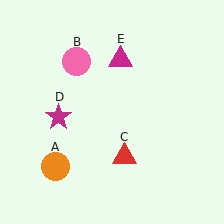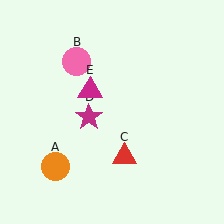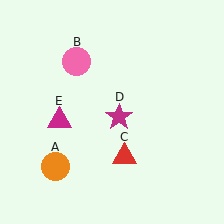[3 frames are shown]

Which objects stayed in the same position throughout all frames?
Orange circle (object A) and pink circle (object B) and red triangle (object C) remained stationary.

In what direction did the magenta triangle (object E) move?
The magenta triangle (object E) moved down and to the left.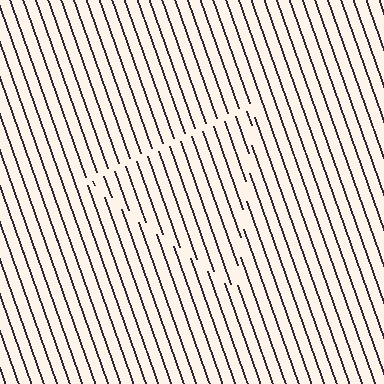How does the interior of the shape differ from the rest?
The interior of the shape contains the same grating, shifted by half a period — the contour is defined by the phase discontinuity where line-ends from the inner and outer gratings abut.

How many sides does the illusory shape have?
3 sides — the line-ends trace a triangle.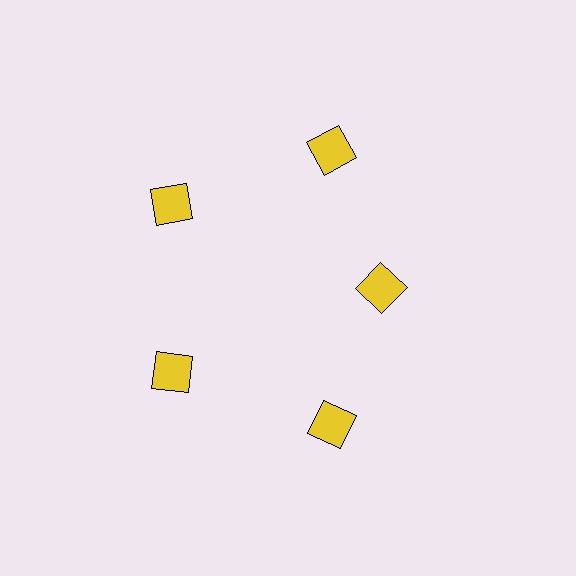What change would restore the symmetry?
The symmetry would be restored by moving it outward, back onto the ring so that all 5 squares sit at equal angles and equal distance from the center.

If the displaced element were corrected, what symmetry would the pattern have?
It would have 5-fold rotational symmetry — the pattern would map onto itself every 72 degrees.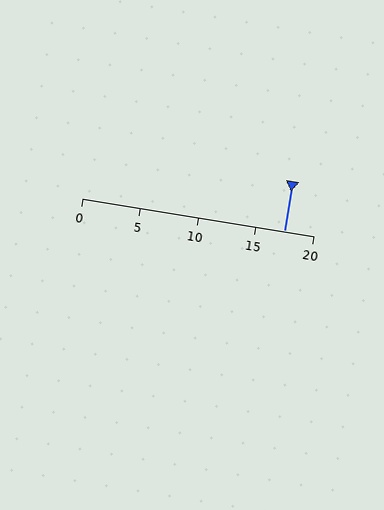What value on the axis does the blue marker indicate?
The marker indicates approximately 17.5.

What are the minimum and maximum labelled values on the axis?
The axis runs from 0 to 20.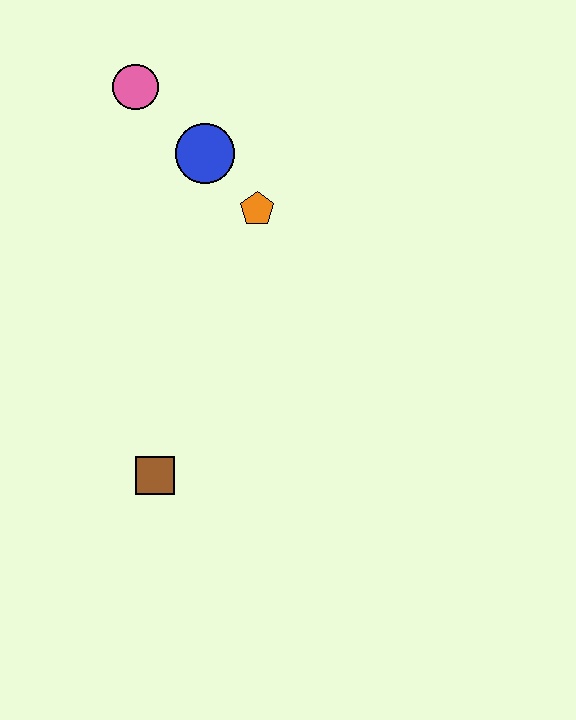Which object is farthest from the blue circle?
The brown square is farthest from the blue circle.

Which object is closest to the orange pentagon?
The blue circle is closest to the orange pentagon.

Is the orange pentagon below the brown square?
No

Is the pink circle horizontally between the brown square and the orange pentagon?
No